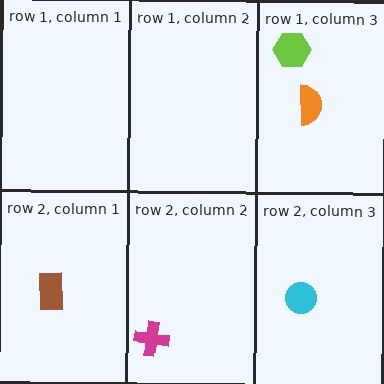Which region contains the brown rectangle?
The row 2, column 1 region.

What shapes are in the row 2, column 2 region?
The magenta cross.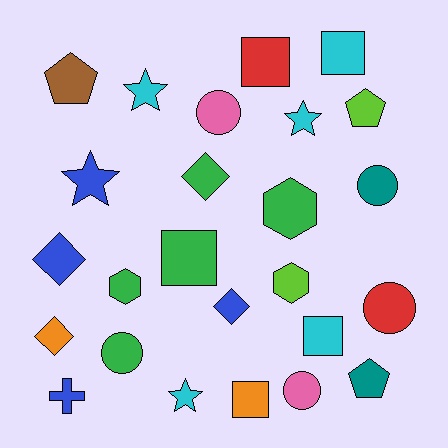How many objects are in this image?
There are 25 objects.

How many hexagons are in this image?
There are 3 hexagons.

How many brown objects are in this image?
There is 1 brown object.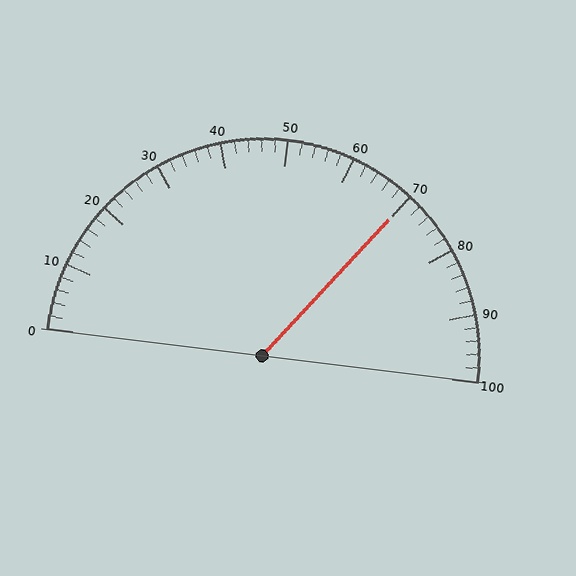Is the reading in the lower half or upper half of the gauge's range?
The reading is in the upper half of the range (0 to 100).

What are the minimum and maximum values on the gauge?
The gauge ranges from 0 to 100.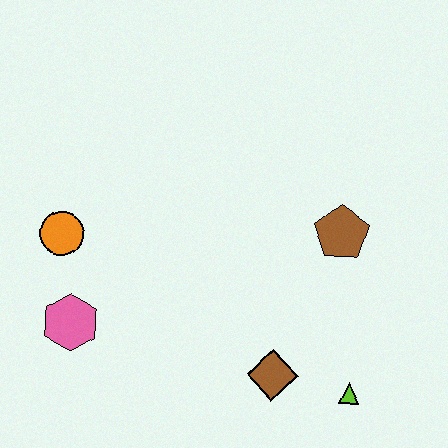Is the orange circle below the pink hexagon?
No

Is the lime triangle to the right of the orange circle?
Yes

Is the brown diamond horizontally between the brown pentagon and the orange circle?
Yes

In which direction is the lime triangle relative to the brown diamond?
The lime triangle is to the right of the brown diamond.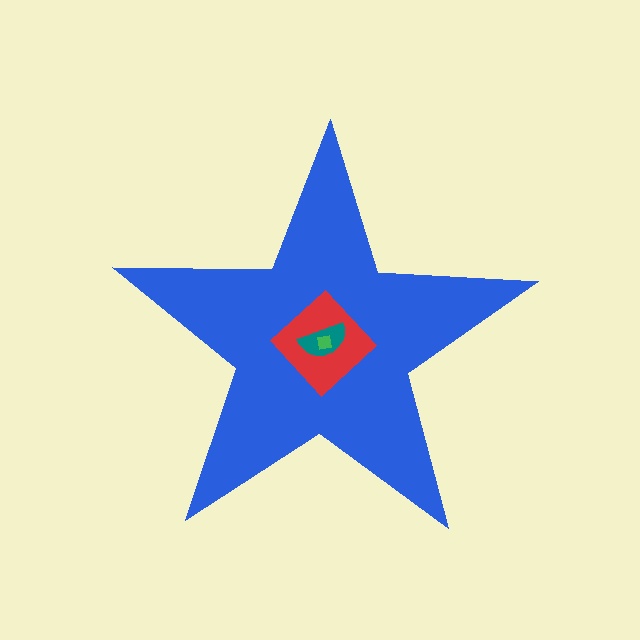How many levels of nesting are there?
4.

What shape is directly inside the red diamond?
The teal semicircle.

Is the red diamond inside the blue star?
Yes.